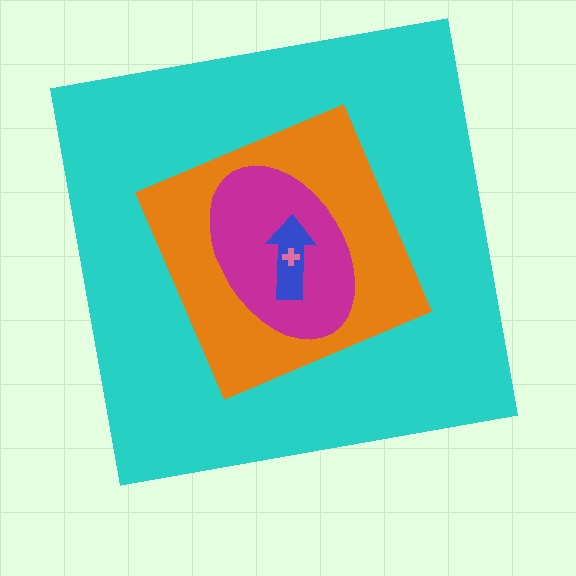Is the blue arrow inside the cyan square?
Yes.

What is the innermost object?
The pink cross.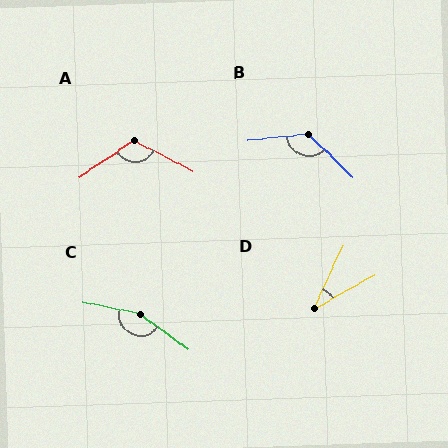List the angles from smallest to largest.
D (35°), A (118°), B (131°), C (155°).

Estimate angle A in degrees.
Approximately 118 degrees.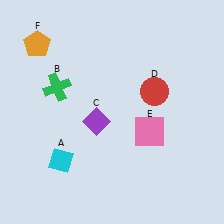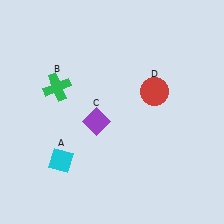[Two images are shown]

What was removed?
The orange pentagon (F), the pink square (E) were removed in Image 2.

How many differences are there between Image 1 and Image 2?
There are 2 differences between the two images.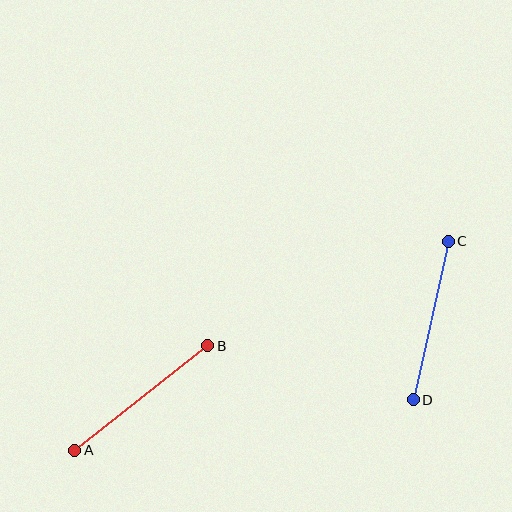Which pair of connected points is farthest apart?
Points A and B are farthest apart.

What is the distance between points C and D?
The distance is approximately 162 pixels.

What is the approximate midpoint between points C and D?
The midpoint is at approximately (431, 320) pixels.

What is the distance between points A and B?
The distance is approximately 169 pixels.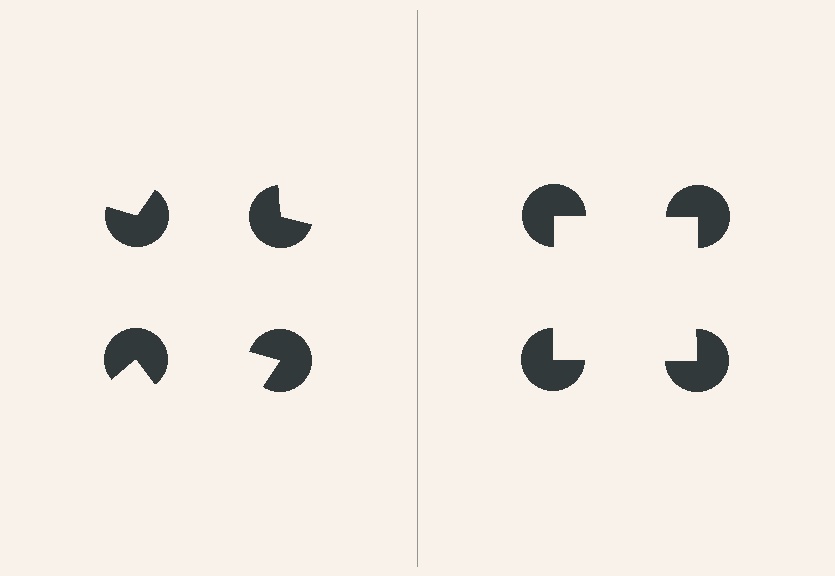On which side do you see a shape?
An illusory square appears on the right side. On the left side the wedge cuts are rotated, so no coherent shape forms.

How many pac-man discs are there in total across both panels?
8 — 4 on each side.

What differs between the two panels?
The pac-man discs are positioned identically on both sides; only the wedge orientations differ. On the right they align to a square; on the left they are misaligned.